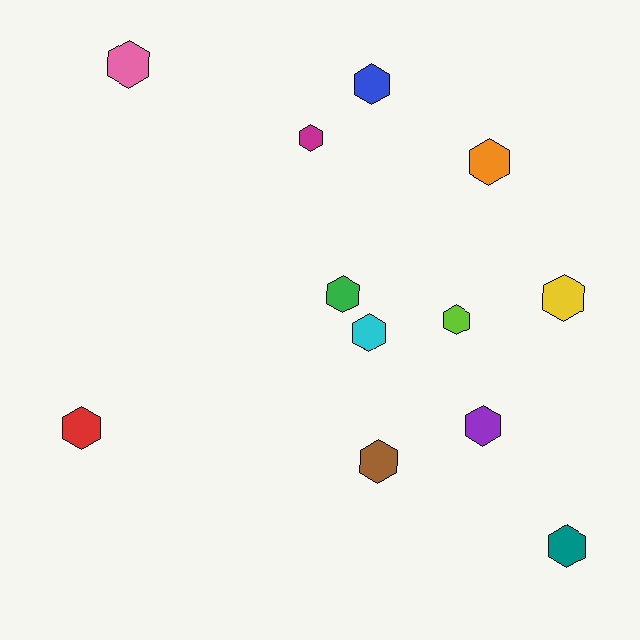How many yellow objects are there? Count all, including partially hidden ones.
There is 1 yellow object.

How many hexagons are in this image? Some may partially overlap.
There are 12 hexagons.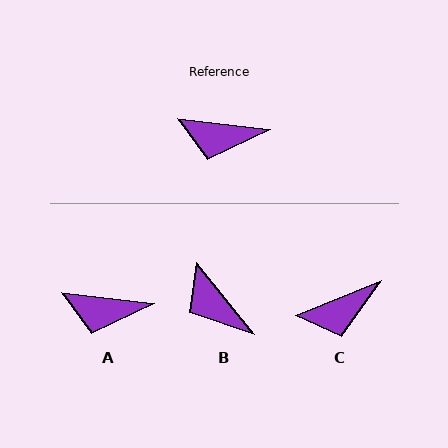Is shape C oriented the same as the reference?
No, it is off by about 29 degrees.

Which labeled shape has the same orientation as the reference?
A.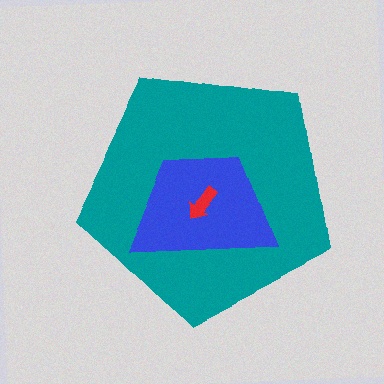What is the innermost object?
The red arrow.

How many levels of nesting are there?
3.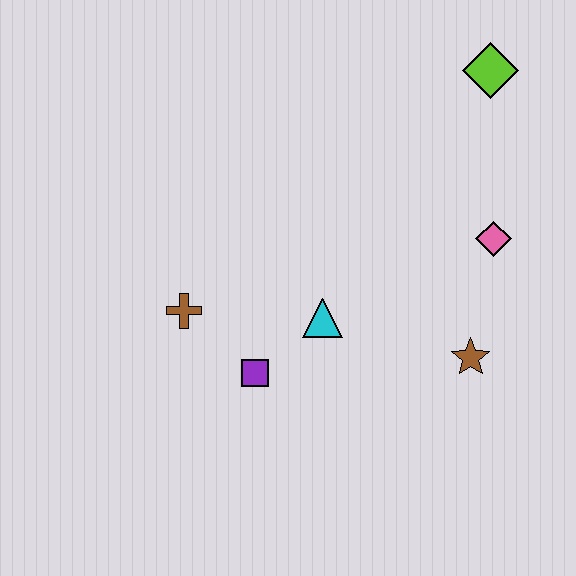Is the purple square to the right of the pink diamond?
No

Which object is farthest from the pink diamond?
The brown cross is farthest from the pink diamond.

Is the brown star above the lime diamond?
No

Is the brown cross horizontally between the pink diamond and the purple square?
No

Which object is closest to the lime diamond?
The pink diamond is closest to the lime diamond.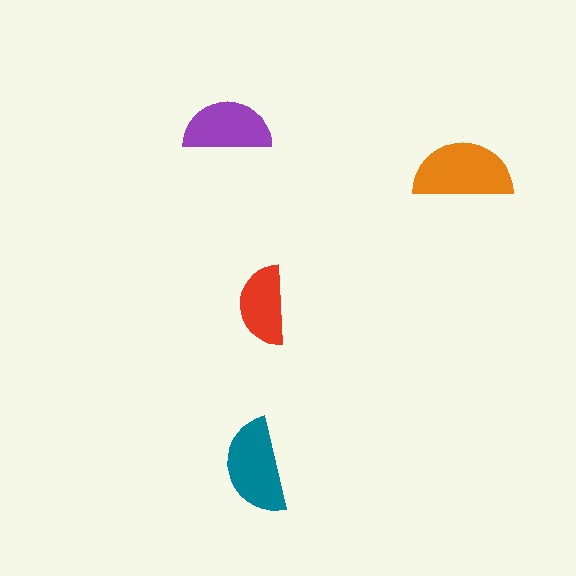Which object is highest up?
The purple semicircle is topmost.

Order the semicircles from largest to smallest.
the orange one, the teal one, the purple one, the red one.